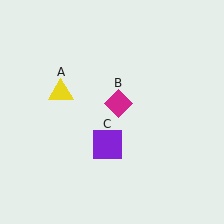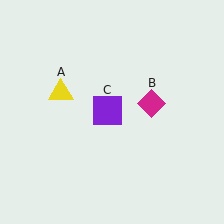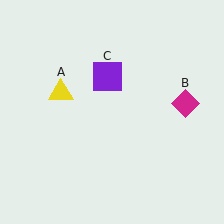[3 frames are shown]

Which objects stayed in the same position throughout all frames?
Yellow triangle (object A) remained stationary.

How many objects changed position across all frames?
2 objects changed position: magenta diamond (object B), purple square (object C).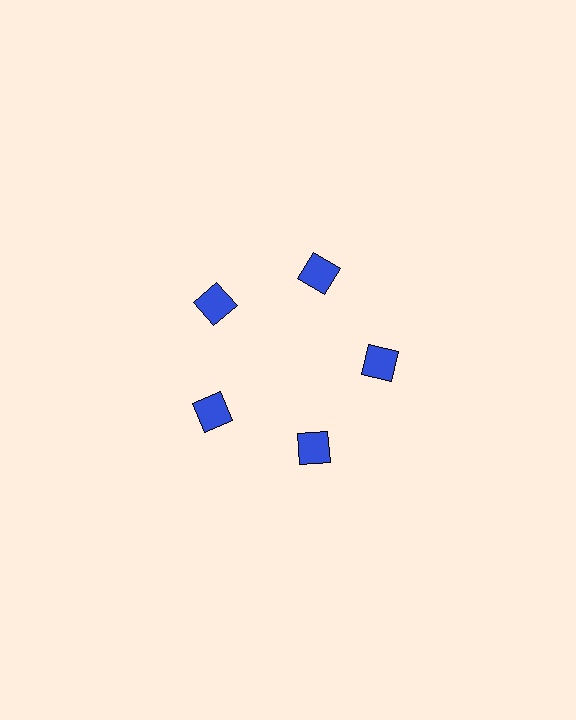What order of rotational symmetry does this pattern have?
This pattern has 5-fold rotational symmetry.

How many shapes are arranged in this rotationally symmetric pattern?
There are 5 shapes, arranged in 5 groups of 1.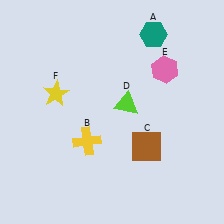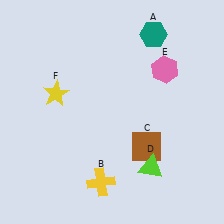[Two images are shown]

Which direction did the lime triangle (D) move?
The lime triangle (D) moved down.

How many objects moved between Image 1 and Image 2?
2 objects moved between the two images.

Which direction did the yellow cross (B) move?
The yellow cross (B) moved down.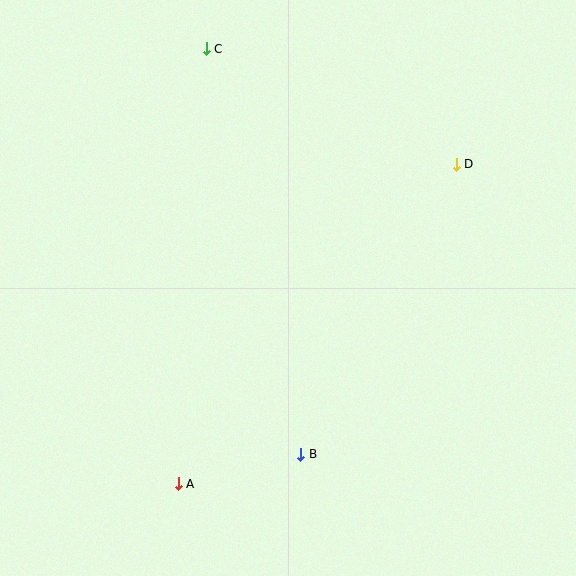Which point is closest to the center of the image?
Point B at (301, 454) is closest to the center.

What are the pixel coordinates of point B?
Point B is at (301, 454).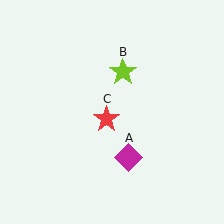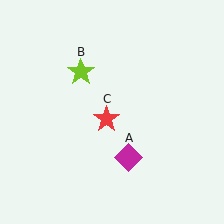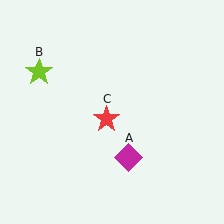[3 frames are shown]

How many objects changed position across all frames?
1 object changed position: lime star (object B).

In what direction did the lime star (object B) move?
The lime star (object B) moved left.